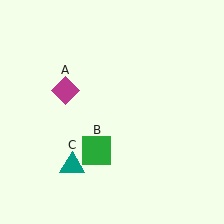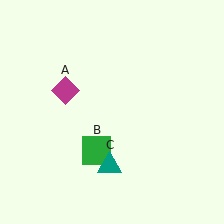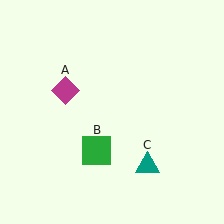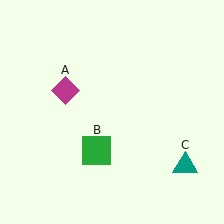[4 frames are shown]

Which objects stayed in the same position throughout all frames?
Magenta diamond (object A) and green square (object B) remained stationary.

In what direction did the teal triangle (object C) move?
The teal triangle (object C) moved right.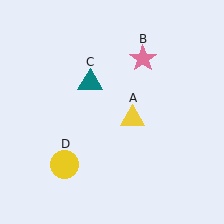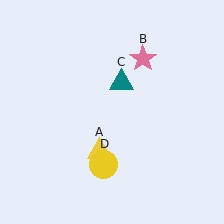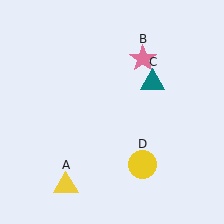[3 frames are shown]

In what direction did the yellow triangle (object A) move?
The yellow triangle (object A) moved down and to the left.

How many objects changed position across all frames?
3 objects changed position: yellow triangle (object A), teal triangle (object C), yellow circle (object D).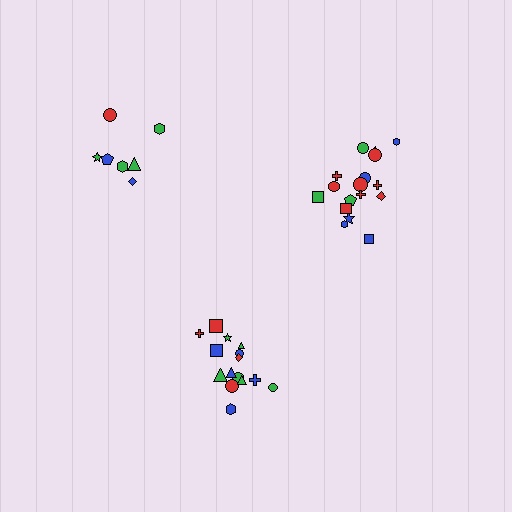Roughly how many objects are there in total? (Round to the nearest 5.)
Roughly 40 objects in total.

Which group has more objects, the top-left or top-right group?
The top-right group.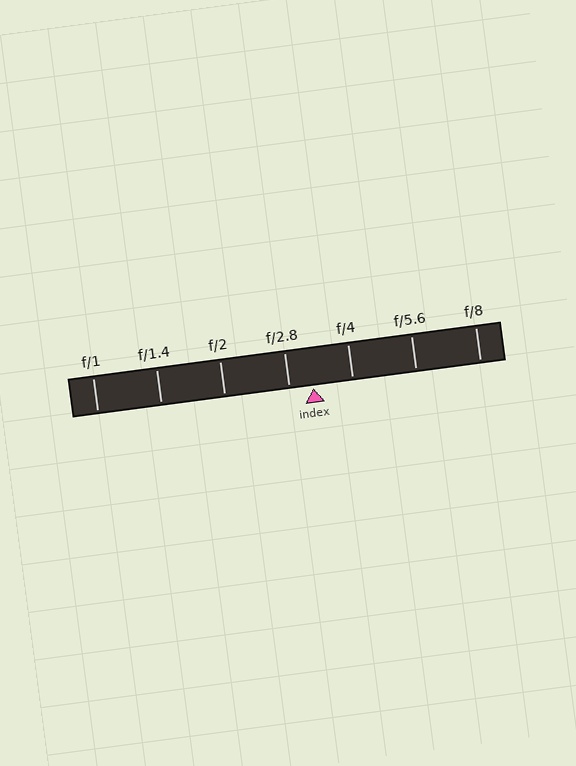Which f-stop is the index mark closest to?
The index mark is closest to f/2.8.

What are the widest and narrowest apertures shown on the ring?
The widest aperture shown is f/1 and the narrowest is f/8.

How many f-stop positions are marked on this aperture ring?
There are 7 f-stop positions marked.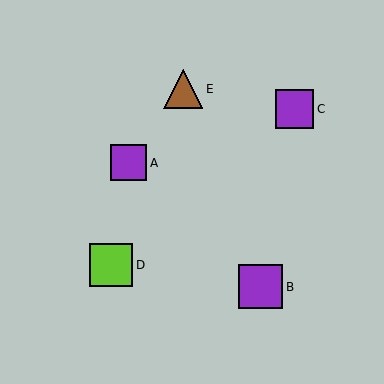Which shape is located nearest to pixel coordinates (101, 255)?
The lime square (labeled D) at (111, 265) is nearest to that location.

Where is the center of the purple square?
The center of the purple square is at (128, 163).